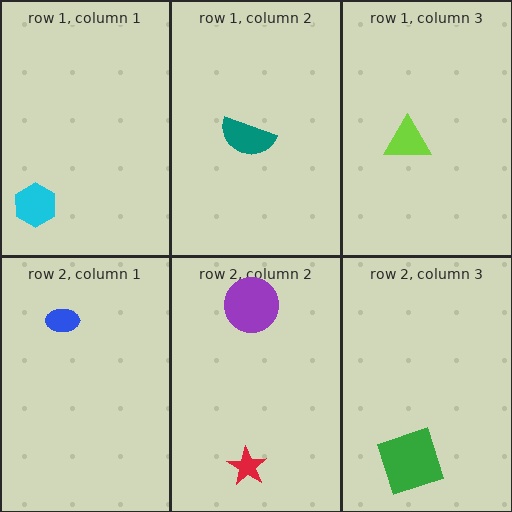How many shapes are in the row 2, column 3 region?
1.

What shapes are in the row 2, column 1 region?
The blue ellipse.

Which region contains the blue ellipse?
The row 2, column 1 region.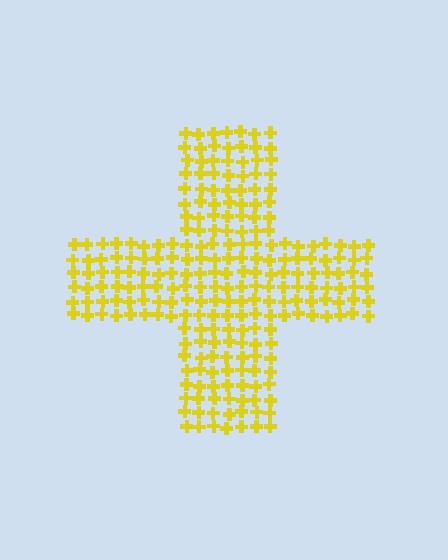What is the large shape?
The large shape is a cross.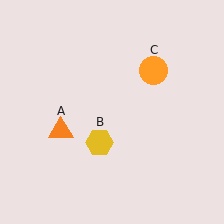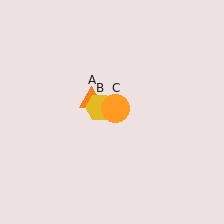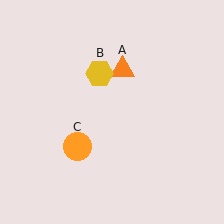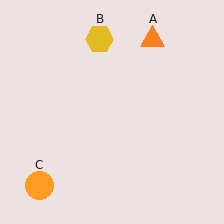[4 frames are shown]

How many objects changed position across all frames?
3 objects changed position: orange triangle (object A), yellow hexagon (object B), orange circle (object C).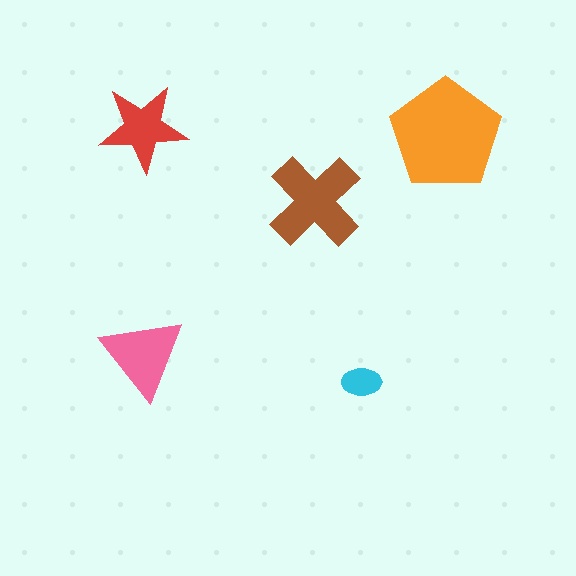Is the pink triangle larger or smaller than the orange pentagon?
Smaller.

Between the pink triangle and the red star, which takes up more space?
The pink triangle.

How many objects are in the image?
There are 5 objects in the image.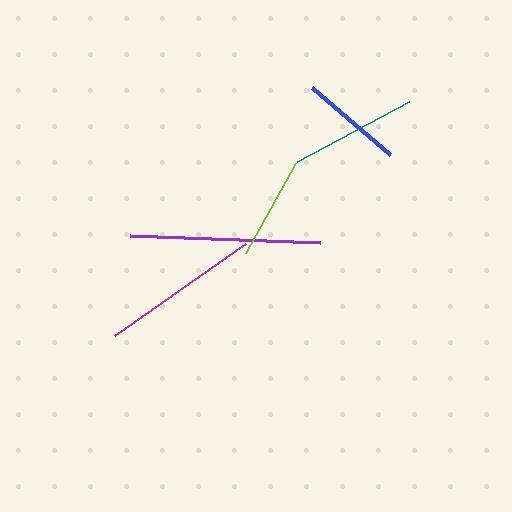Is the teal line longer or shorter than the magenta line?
The magenta line is longer than the teal line.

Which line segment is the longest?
The purple line is the longest at approximately 190 pixels.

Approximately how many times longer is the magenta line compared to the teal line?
The magenta line is approximately 1.3 times the length of the teal line.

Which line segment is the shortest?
The lime line is the shortest at approximately 103 pixels.